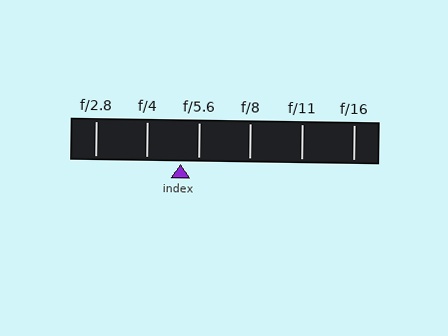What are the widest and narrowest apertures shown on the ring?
The widest aperture shown is f/2.8 and the narrowest is f/16.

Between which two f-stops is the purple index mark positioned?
The index mark is between f/4 and f/5.6.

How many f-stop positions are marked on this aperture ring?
There are 6 f-stop positions marked.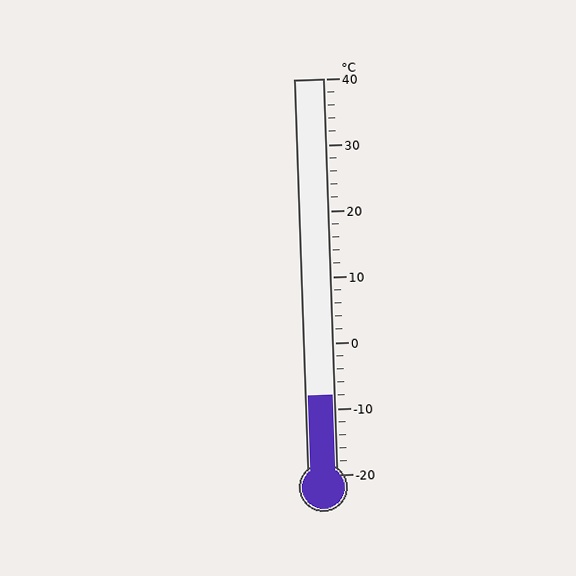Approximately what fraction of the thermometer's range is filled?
The thermometer is filled to approximately 20% of its range.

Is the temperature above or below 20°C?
The temperature is below 20°C.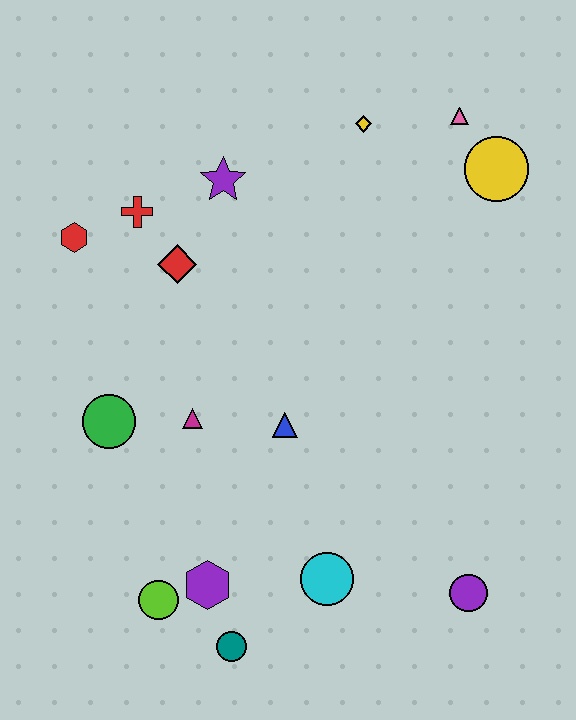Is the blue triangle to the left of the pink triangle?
Yes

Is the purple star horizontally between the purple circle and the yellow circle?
No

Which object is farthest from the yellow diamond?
The teal circle is farthest from the yellow diamond.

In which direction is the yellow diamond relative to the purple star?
The yellow diamond is to the right of the purple star.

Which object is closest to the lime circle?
The purple hexagon is closest to the lime circle.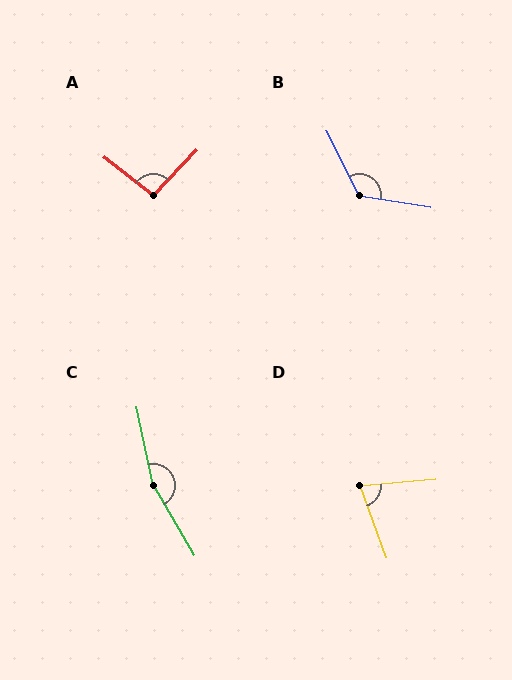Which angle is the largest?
C, at approximately 162 degrees.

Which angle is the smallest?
D, at approximately 75 degrees.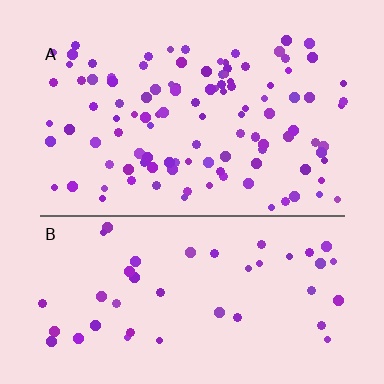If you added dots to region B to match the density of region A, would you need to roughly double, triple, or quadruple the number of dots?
Approximately double.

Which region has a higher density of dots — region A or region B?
A (the top).